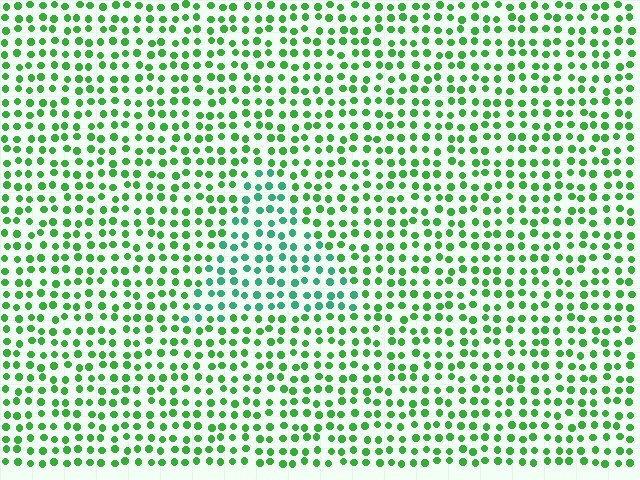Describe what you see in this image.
The image is filled with small green elements in a uniform arrangement. A triangle-shaped region is visible where the elements are tinted to a slightly different hue, forming a subtle color boundary.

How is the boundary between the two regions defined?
The boundary is defined purely by a slight shift in hue (about 35 degrees). Spacing, size, and orientation are identical on both sides.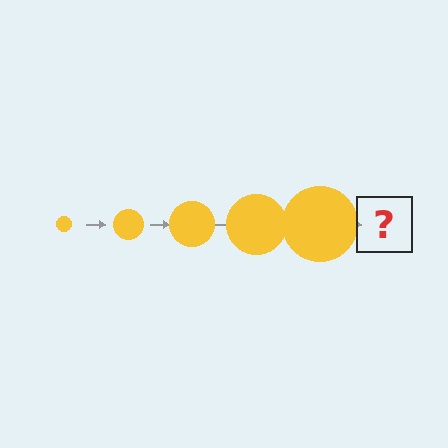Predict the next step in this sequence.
The next step is a yellow circle, larger than the previous one.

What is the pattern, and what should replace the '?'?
The pattern is that the circle gets progressively larger each step. The '?' should be a yellow circle, larger than the previous one.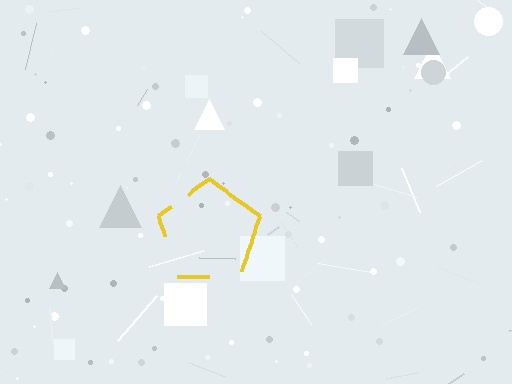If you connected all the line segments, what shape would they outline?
They would outline a pentagon.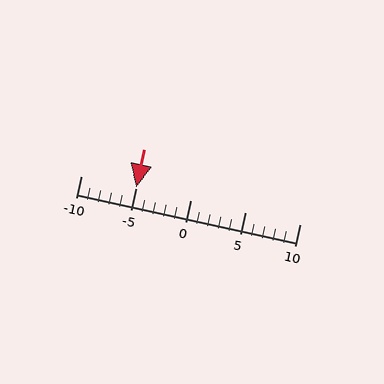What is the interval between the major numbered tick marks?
The major tick marks are spaced 5 units apart.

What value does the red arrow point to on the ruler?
The red arrow points to approximately -5.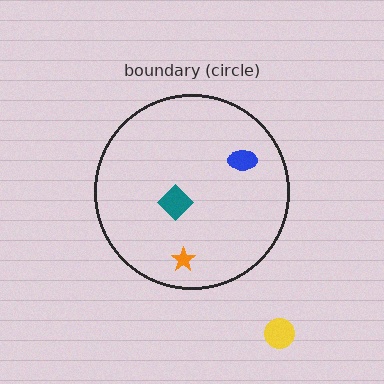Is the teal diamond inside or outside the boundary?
Inside.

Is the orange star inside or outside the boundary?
Inside.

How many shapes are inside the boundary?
3 inside, 1 outside.